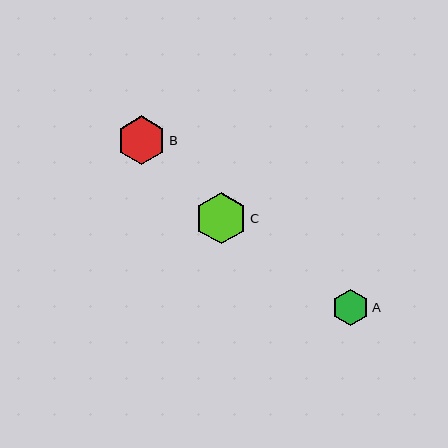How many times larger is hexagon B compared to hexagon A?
Hexagon B is approximately 1.3 times the size of hexagon A.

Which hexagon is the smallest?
Hexagon A is the smallest with a size of approximately 36 pixels.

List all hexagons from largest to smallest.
From largest to smallest: C, B, A.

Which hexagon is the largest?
Hexagon C is the largest with a size of approximately 51 pixels.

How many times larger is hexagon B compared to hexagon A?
Hexagon B is approximately 1.3 times the size of hexagon A.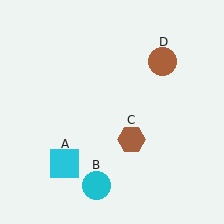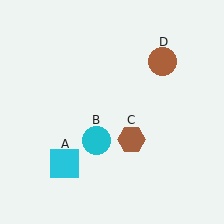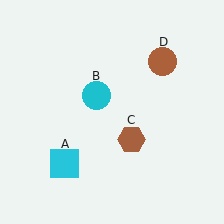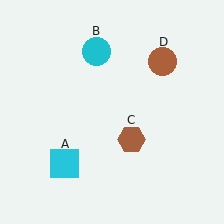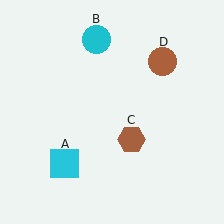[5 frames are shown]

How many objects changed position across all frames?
1 object changed position: cyan circle (object B).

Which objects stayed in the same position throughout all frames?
Cyan square (object A) and brown hexagon (object C) and brown circle (object D) remained stationary.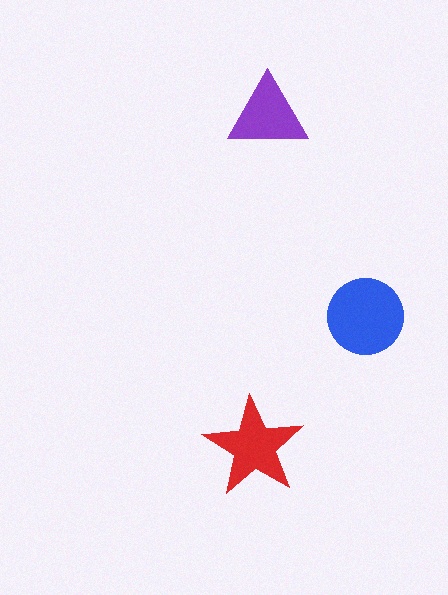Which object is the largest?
The blue circle.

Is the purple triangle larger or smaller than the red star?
Smaller.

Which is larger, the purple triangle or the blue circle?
The blue circle.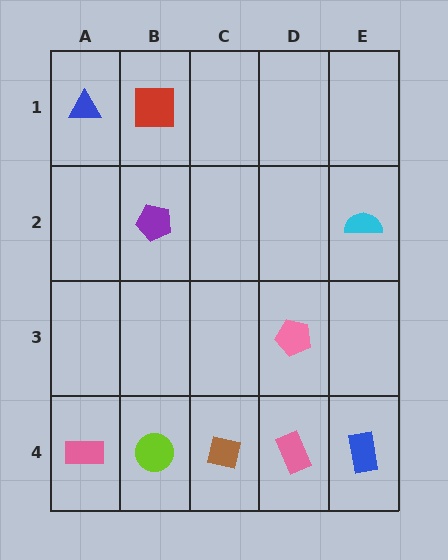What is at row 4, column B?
A lime circle.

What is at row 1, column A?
A blue triangle.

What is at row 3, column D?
A pink pentagon.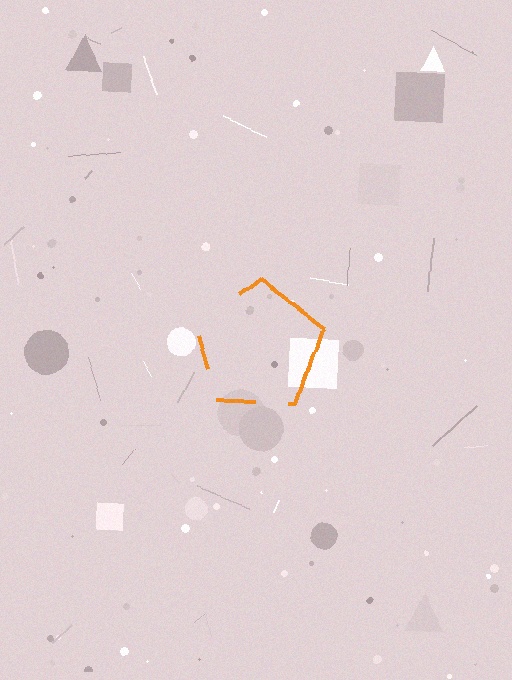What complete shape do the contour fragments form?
The contour fragments form a pentagon.